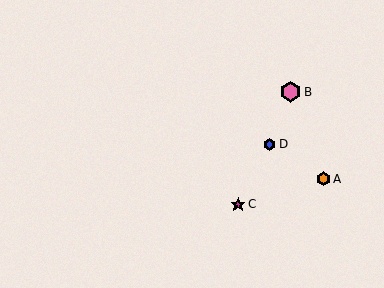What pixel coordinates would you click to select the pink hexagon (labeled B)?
Click at (290, 92) to select the pink hexagon B.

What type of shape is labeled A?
Shape A is an orange hexagon.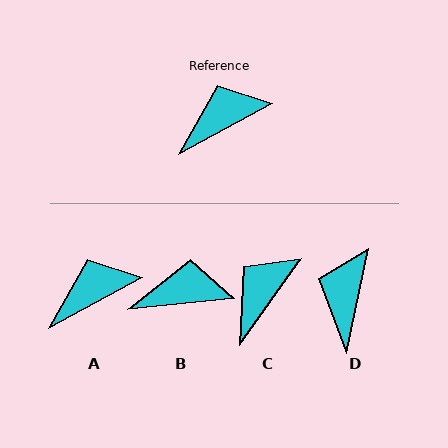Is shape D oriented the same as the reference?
No, it is off by about 49 degrees.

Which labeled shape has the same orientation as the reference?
A.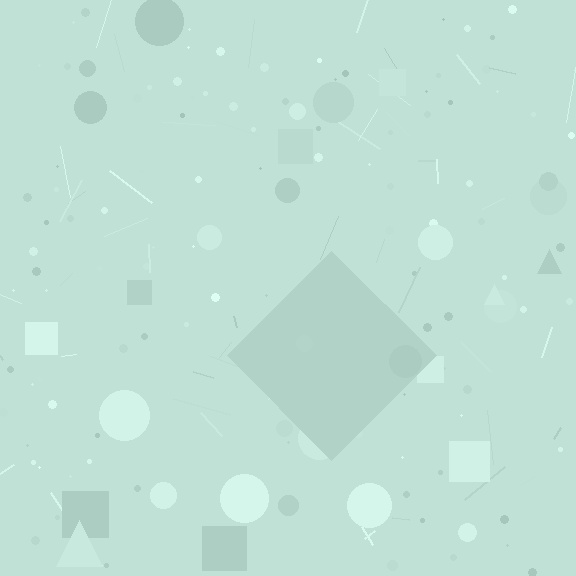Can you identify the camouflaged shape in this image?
The camouflaged shape is a diamond.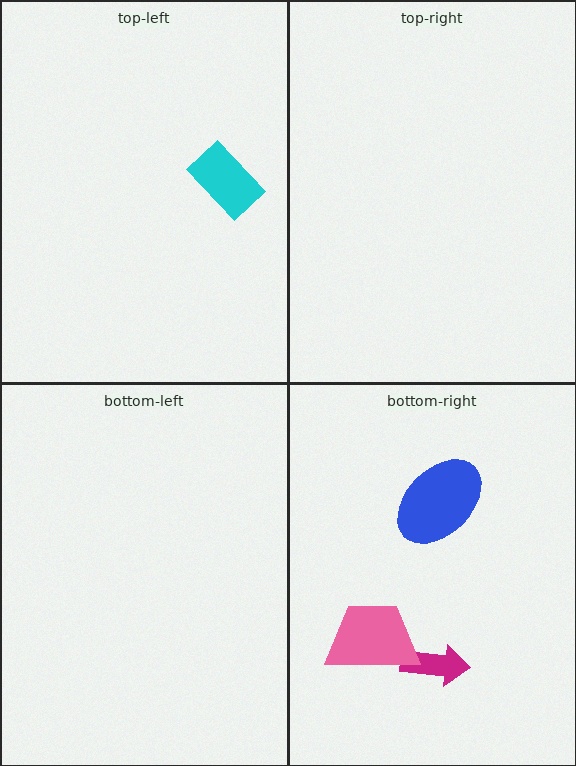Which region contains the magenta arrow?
The bottom-right region.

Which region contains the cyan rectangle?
The top-left region.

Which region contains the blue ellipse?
The bottom-right region.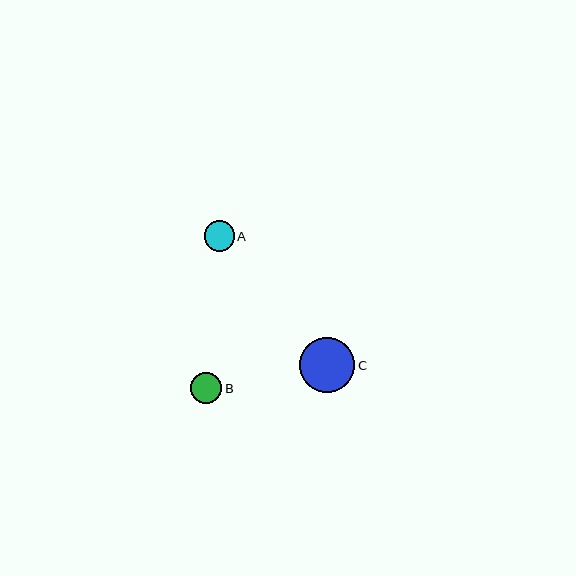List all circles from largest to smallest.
From largest to smallest: C, B, A.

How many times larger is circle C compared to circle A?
Circle C is approximately 1.8 times the size of circle A.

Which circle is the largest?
Circle C is the largest with a size of approximately 55 pixels.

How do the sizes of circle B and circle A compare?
Circle B and circle A are approximately the same size.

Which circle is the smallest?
Circle A is the smallest with a size of approximately 30 pixels.